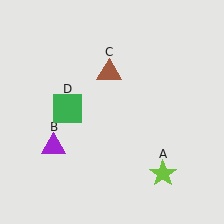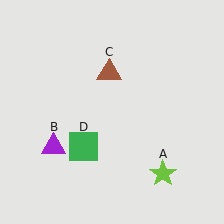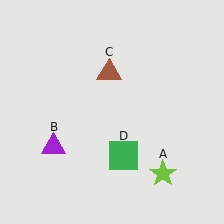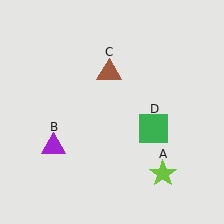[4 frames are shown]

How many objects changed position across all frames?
1 object changed position: green square (object D).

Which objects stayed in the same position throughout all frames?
Lime star (object A) and purple triangle (object B) and brown triangle (object C) remained stationary.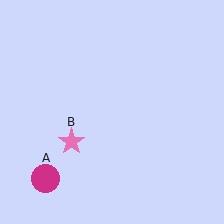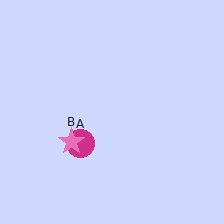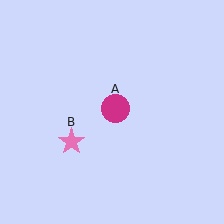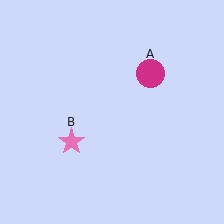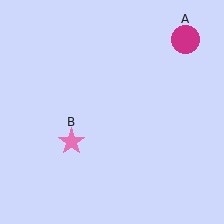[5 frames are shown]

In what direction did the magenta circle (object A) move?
The magenta circle (object A) moved up and to the right.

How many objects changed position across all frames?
1 object changed position: magenta circle (object A).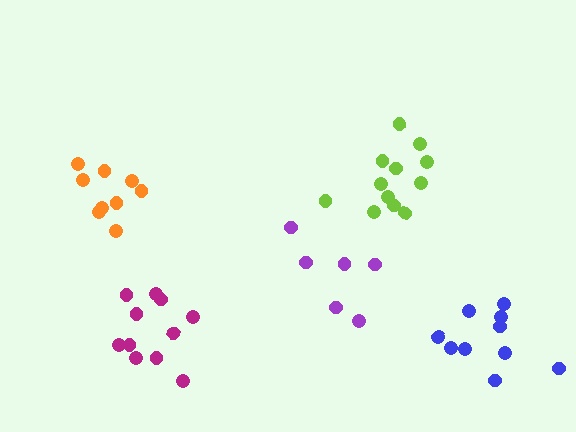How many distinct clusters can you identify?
There are 5 distinct clusters.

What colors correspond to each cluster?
The clusters are colored: blue, orange, magenta, lime, purple.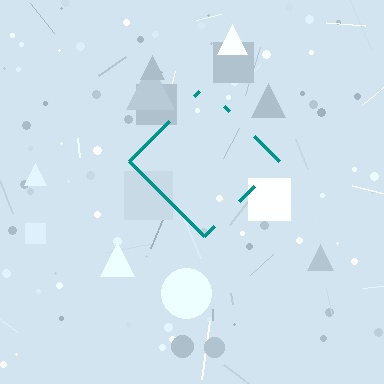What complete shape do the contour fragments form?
The contour fragments form a diamond.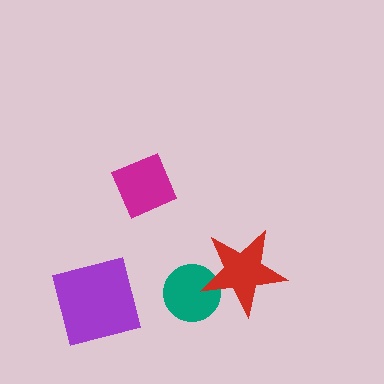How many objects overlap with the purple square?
0 objects overlap with the purple square.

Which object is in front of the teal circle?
The red star is in front of the teal circle.